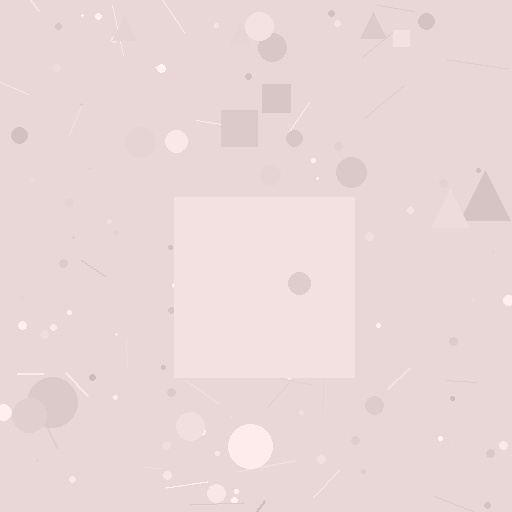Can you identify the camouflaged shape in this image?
The camouflaged shape is a square.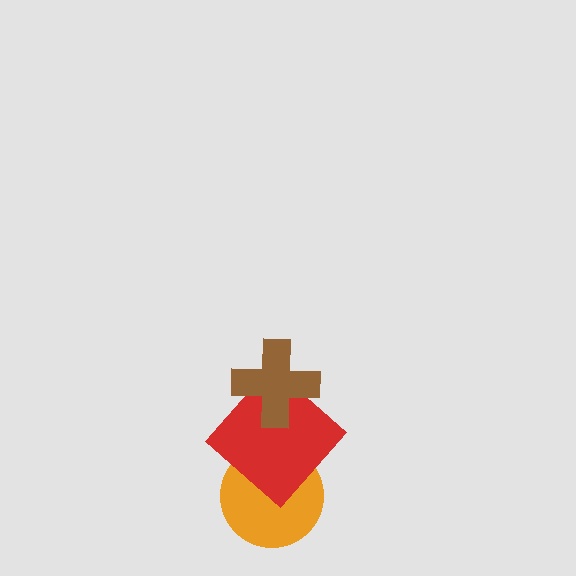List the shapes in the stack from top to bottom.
From top to bottom: the brown cross, the red diamond, the orange circle.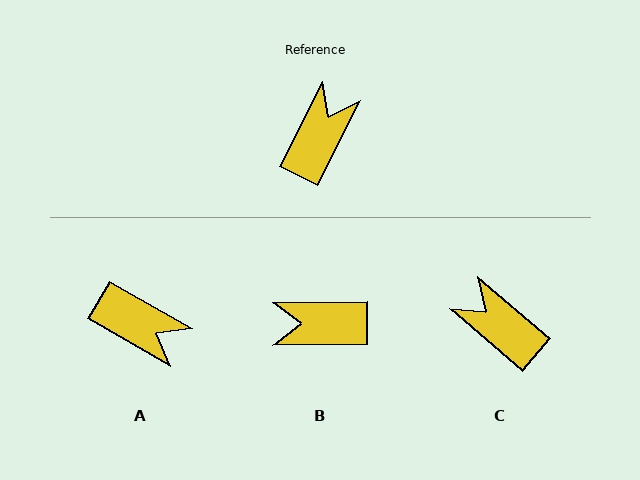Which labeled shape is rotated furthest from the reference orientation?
B, about 117 degrees away.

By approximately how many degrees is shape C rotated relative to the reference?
Approximately 76 degrees counter-clockwise.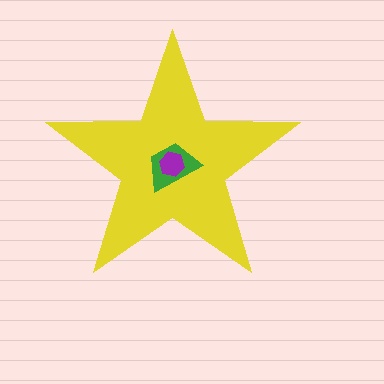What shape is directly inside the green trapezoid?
The purple hexagon.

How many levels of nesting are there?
3.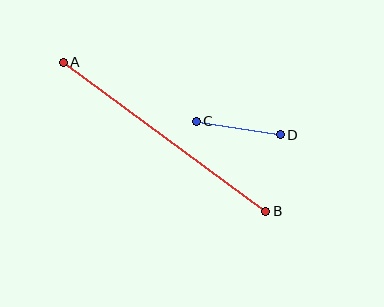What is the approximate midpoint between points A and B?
The midpoint is at approximately (164, 137) pixels.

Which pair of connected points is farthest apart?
Points A and B are farthest apart.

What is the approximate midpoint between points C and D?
The midpoint is at approximately (238, 128) pixels.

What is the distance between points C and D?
The distance is approximately 85 pixels.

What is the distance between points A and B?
The distance is approximately 252 pixels.